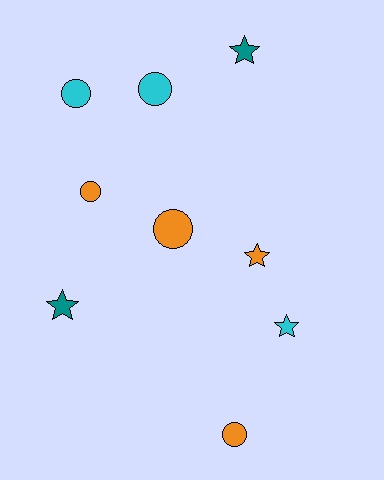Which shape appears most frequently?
Circle, with 5 objects.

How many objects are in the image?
There are 9 objects.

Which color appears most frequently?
Orange, with 4 objects.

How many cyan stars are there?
There is 1 cyan star.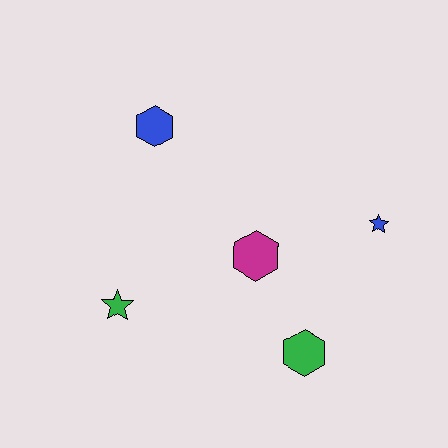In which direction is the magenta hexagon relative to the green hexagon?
The magenta hexagon is above the green hexagon.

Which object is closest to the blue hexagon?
The magenta hexagon is closest to the blue hexagon.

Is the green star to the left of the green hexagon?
Yes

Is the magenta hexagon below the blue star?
Yes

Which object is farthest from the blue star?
The green star is farthest from the blue star.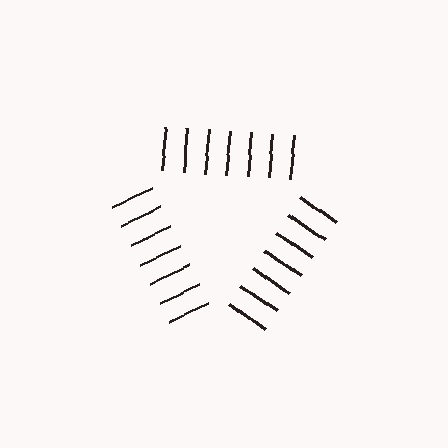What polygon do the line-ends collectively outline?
An illusory triangle — the line segments terminate on its edges but no continuous stroke is drawn.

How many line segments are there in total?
21 — 7 along each of the 3 edges.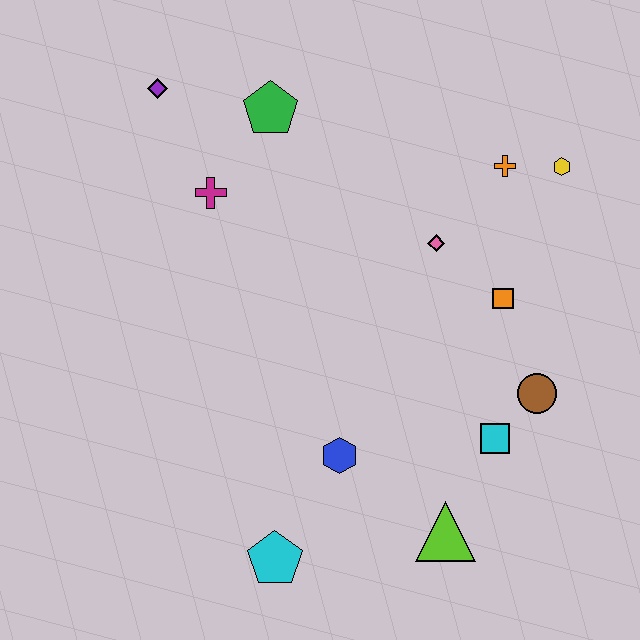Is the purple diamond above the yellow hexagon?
Yes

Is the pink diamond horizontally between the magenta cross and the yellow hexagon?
Yes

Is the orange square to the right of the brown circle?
No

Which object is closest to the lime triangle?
The cyan square is closest to the lime triangle.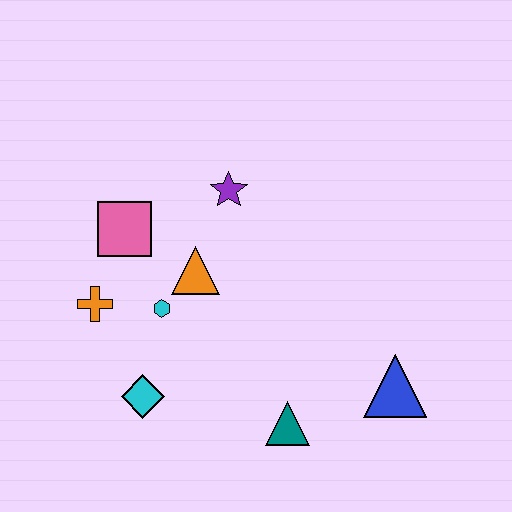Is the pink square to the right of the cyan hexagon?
No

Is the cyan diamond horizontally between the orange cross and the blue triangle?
Yes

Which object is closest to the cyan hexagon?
The orange triangle is closest to the cyan hexagon.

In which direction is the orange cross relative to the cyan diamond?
The orange cross is above the cyan diamond.